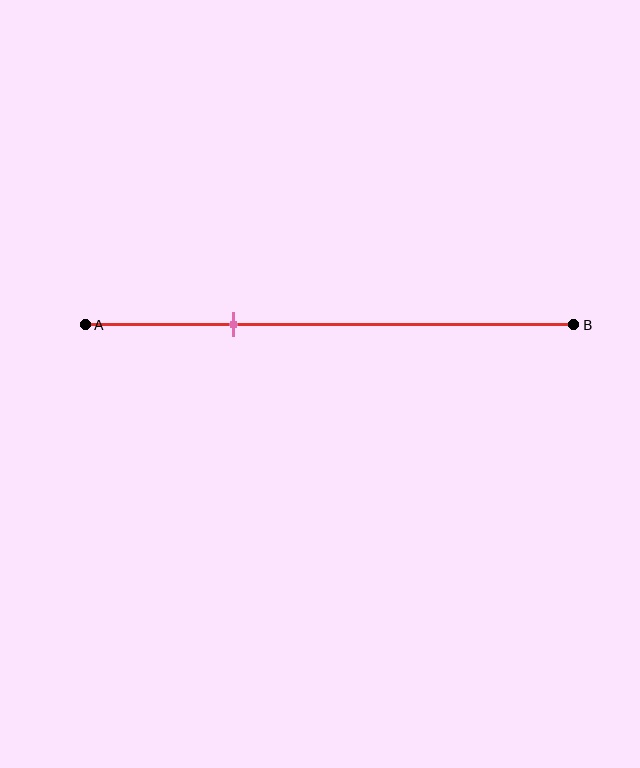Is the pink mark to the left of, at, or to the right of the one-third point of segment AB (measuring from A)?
The pink mark is to the left of the one-third point of segment AB.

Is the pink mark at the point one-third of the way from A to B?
No, the mark is at about 30% from A, not at the 33% one-third point.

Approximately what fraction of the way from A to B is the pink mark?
The pink mark is approximately 30% of the way from A to B.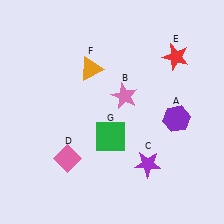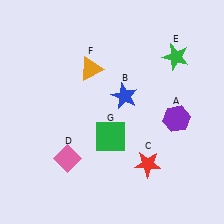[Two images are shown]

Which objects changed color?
B changed from pink to blue. C changed from purple to red. E changed from red to green.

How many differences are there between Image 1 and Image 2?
There are 3 differences between the two images.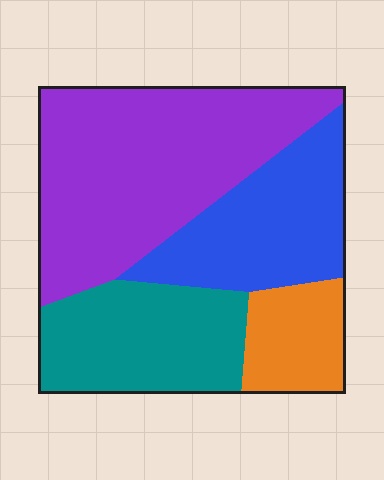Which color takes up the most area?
Purple, at roughly 40%.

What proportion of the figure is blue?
Blue takes up less than a quarter of the figure.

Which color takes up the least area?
Orange, at roughly 10%.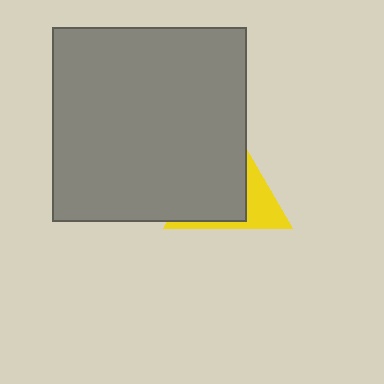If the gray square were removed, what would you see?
You would see the complete yellow triangle.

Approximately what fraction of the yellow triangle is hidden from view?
Roughly 67% of the yellow triangle is hidden behind the gray square.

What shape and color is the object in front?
The object in front is a gray square.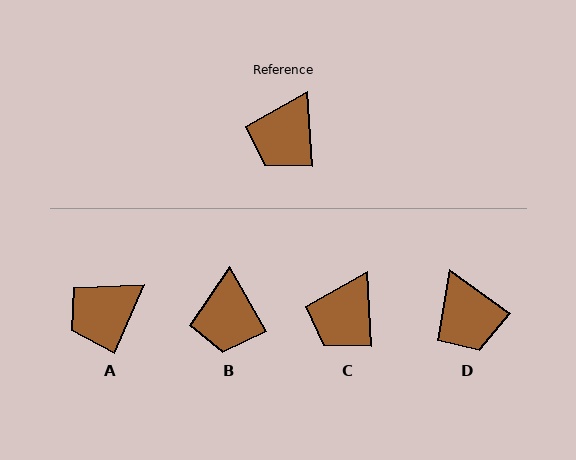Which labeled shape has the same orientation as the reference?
C.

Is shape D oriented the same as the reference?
No, it is off by about 51 degrees.